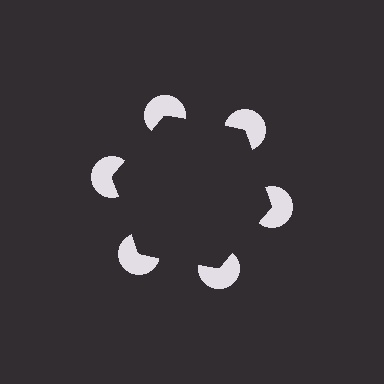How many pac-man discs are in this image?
There are 6 — one at each vertex of the illusory hexagon.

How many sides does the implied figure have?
6 sides.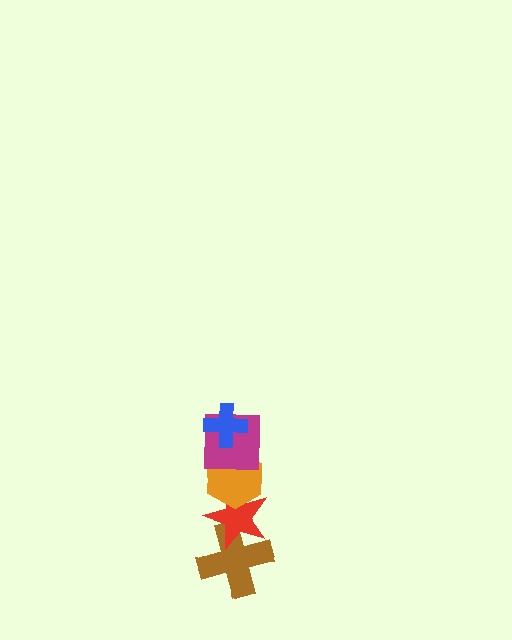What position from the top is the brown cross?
The brown cross is 5th from the top.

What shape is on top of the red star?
The orange hexagon is on top of the red star.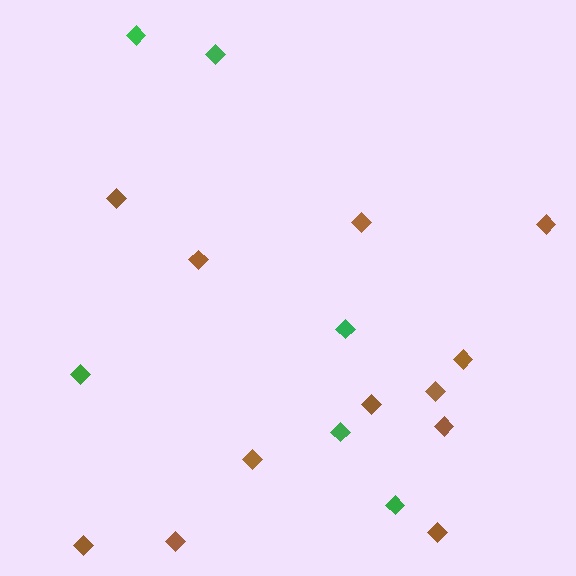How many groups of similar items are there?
There are 2 groups: one group of green diamonds (6) and one group of brown diamonds (12).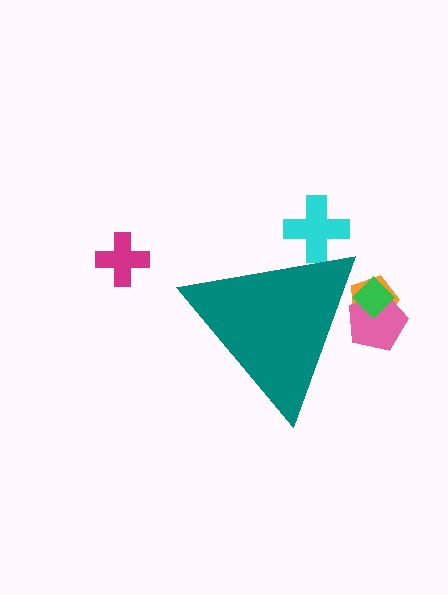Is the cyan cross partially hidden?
Yes, the cyan cross is partially hidden behind the teal triangle.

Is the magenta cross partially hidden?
No, the magenta cross is fully visible.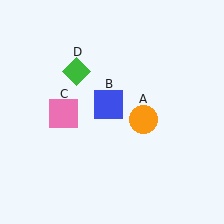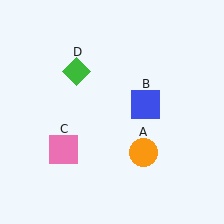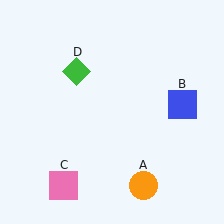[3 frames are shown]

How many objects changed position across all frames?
3 objects changed position: orange circle (object A), blue square (object B), pink square (object C).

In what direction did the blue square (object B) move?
The blue square (object B) moved right.